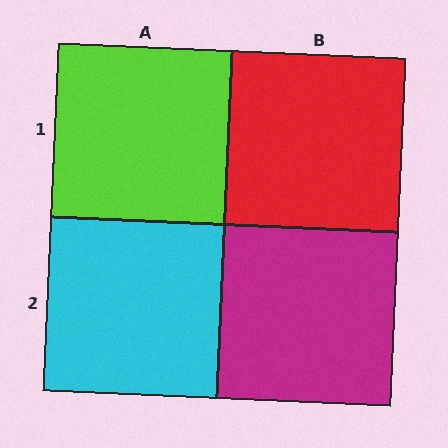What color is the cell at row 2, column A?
Cyan.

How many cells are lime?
1 cell is lime.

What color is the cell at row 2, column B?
Magenta.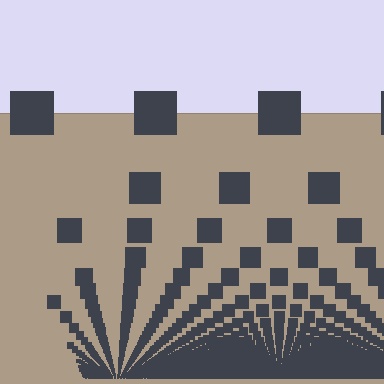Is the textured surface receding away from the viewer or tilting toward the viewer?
The surface appears to tilt toward the viewer. Texture elements get larger and sparser toward the top.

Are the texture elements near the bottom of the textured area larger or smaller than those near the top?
Smaller. The gradient is inverted — elements near the bottom are smaller and denser.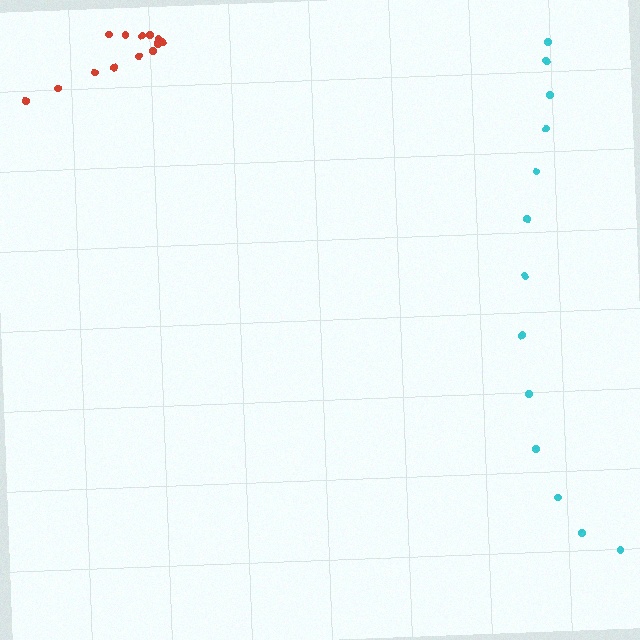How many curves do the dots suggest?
There are 2 distinct paths.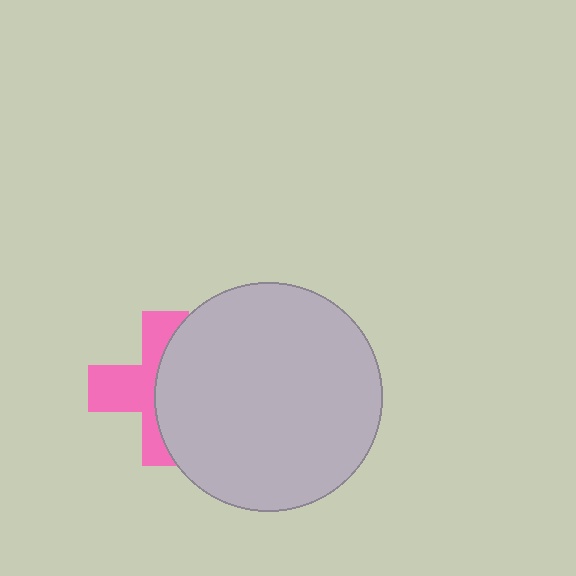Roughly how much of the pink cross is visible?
About half of it is visible (roughly 48%).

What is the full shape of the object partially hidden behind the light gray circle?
The partially hidden object is a pink cross.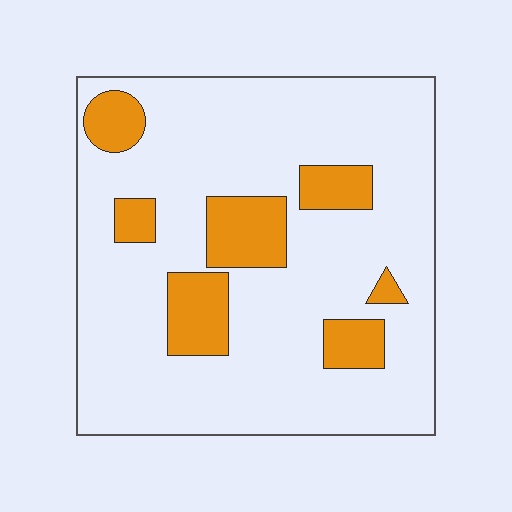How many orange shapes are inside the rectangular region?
7.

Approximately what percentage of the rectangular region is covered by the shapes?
Approximately 20%.